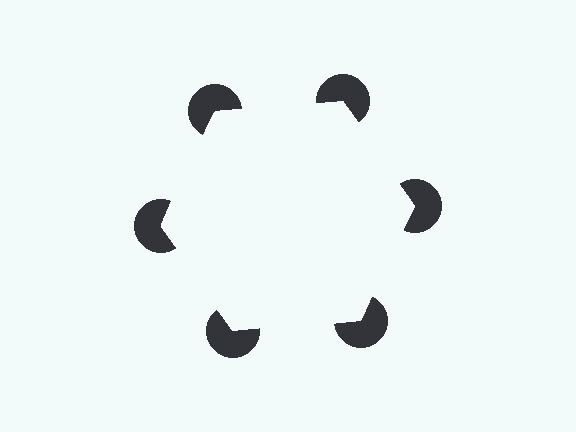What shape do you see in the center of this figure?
An illusory hexagon — its edges are inferred from the aligned wedge cuts in the pac-man discs, not physically drawn.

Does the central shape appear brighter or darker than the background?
It typically appears slightly brighter than the background, even though no actual brightness change is drawn.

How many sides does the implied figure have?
6 sides.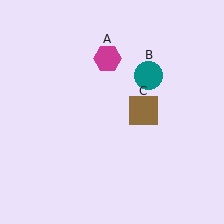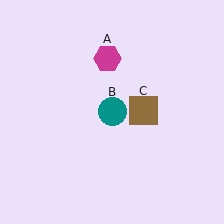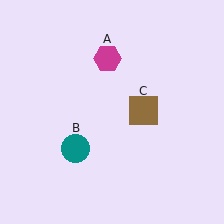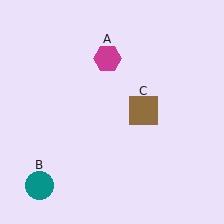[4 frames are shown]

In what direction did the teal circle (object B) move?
The teal circle (object B) moved down and to the left.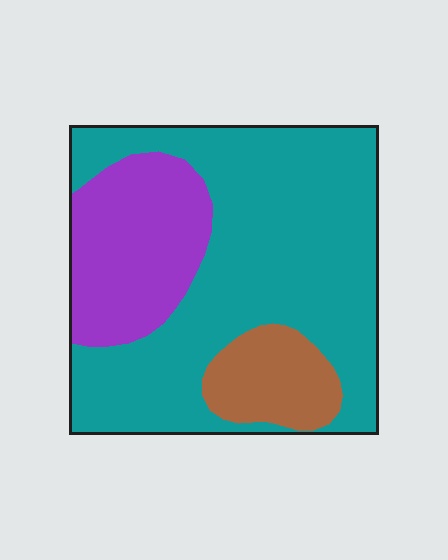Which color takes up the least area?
Brown, at roughly 10%.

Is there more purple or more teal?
Teal.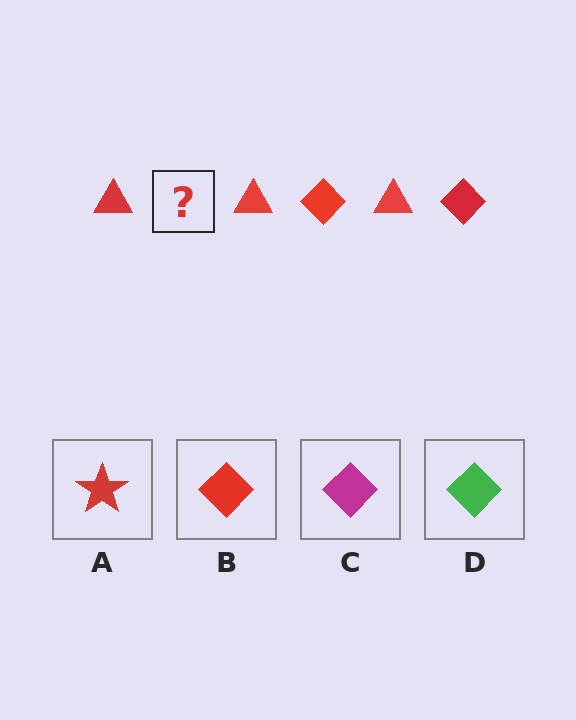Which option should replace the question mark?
Option B.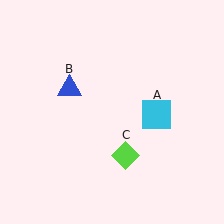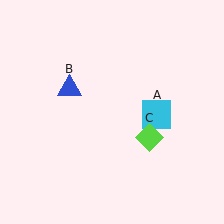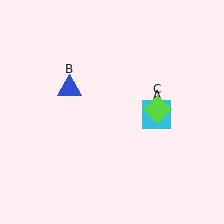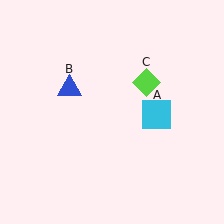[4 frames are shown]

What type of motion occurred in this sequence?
The lime diamond (object C) rotated counterclockwise around the center of the scene.